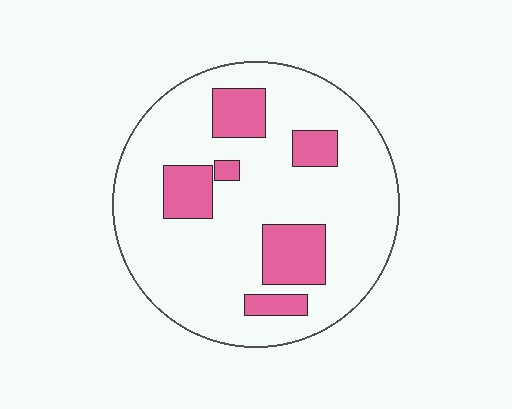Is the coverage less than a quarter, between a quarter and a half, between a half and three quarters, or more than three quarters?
Less than a quarter.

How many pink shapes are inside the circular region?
6.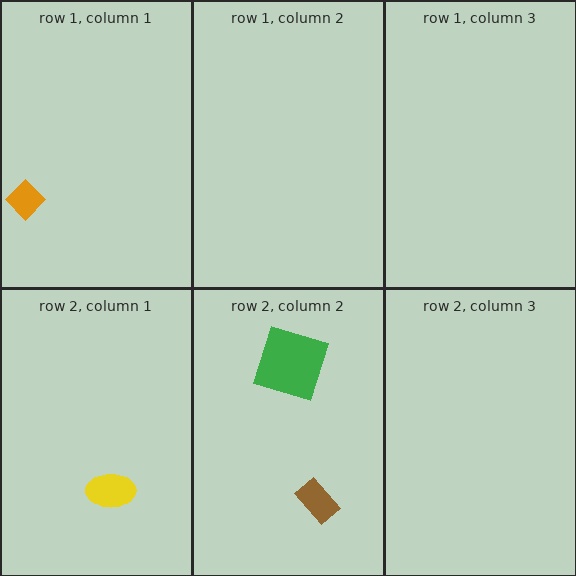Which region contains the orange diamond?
The row 1, column 1 region.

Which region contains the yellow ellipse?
The row 2, column 1 region.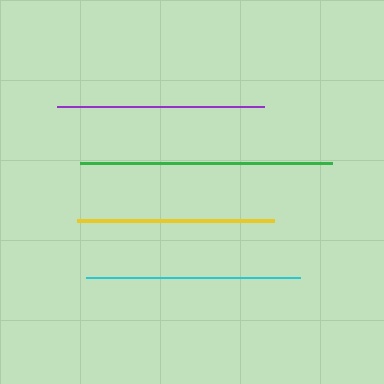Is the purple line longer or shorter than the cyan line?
The cyan line is longer than the purple line.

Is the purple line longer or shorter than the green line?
The green line is longer than the purple line.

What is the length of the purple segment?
The purple segment is approximately 207 pixels long.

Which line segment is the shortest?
The yellow line is the shortest at approximately 197 pixels.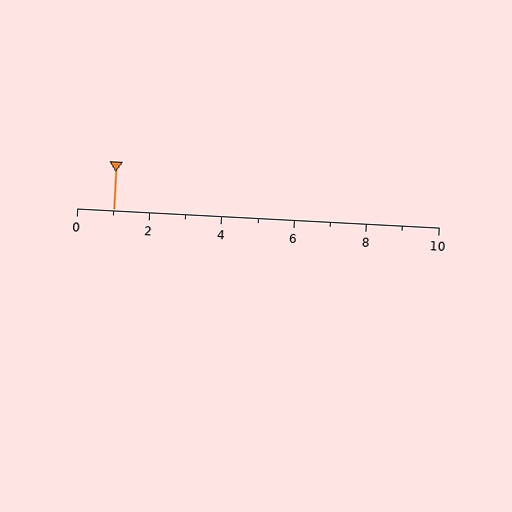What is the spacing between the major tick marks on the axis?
The major ticks are spaced 2 apart.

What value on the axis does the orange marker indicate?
The marker indicates approximately 1.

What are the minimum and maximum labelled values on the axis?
The axis runs from 0 to 10.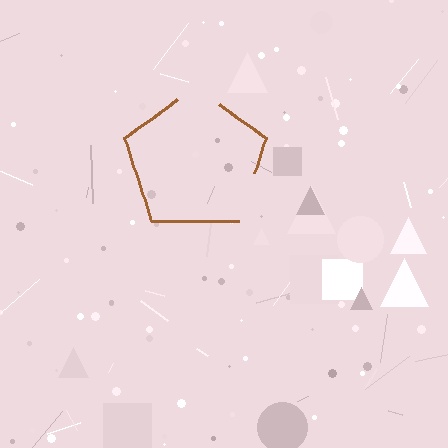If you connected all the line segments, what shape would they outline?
They would outline a pentagon.